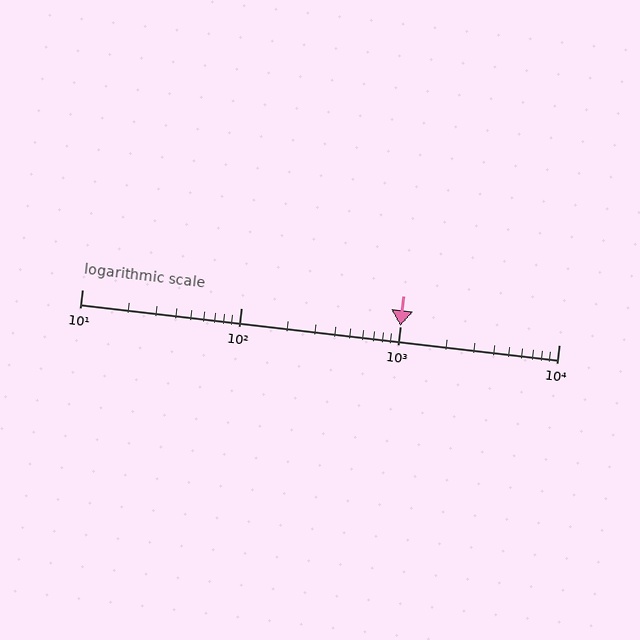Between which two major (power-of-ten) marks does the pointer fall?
The pointer is between 1000 and 10000.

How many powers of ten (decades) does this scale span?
The scale spans 3 decades, from 10 to 10000.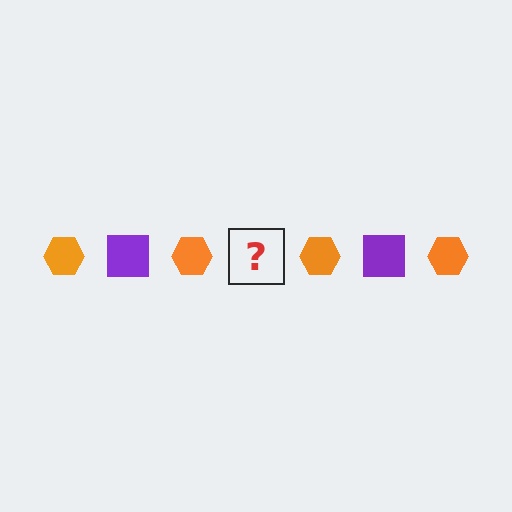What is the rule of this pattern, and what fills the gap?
The rule is that the pattern alternates between orange hexagon and purple square. The gap should be filled with a purple square.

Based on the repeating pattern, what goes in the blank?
The blank should be a purple square.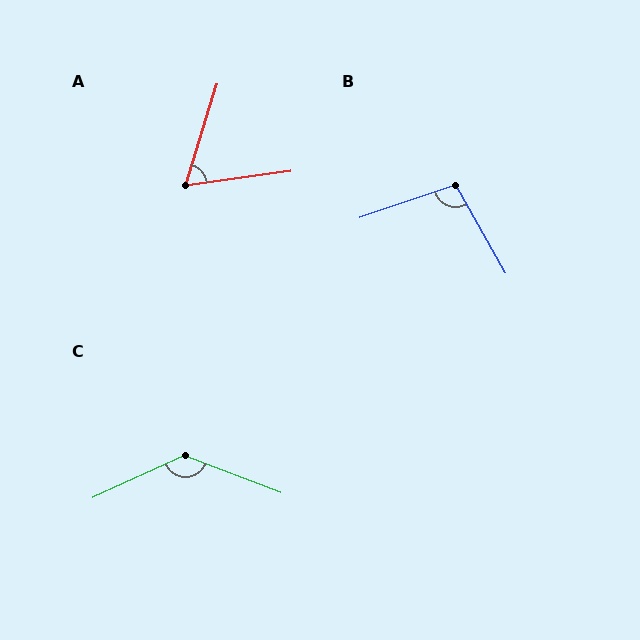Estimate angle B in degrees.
Approximately 101 degrees.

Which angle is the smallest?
A, at approximately 65 degrees.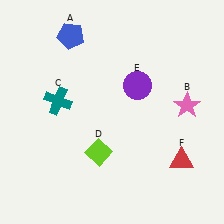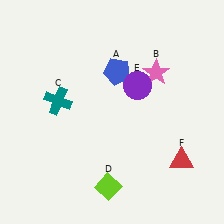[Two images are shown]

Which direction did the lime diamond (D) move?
The lime diamond (D) moved down.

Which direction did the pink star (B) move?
The pink star (B) moved up.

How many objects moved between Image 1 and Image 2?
3 objects moved between the two images.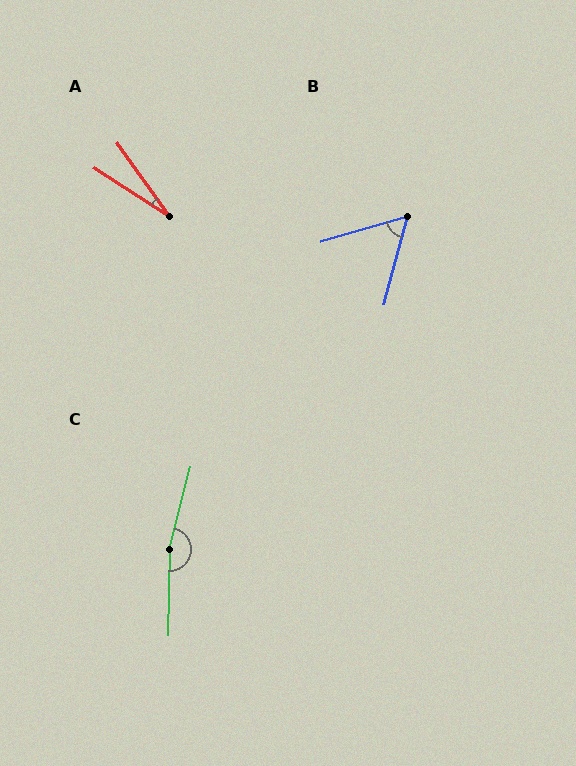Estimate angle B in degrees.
Approximately 59 degrees.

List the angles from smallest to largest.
A (22°), B (59°), C (167°).